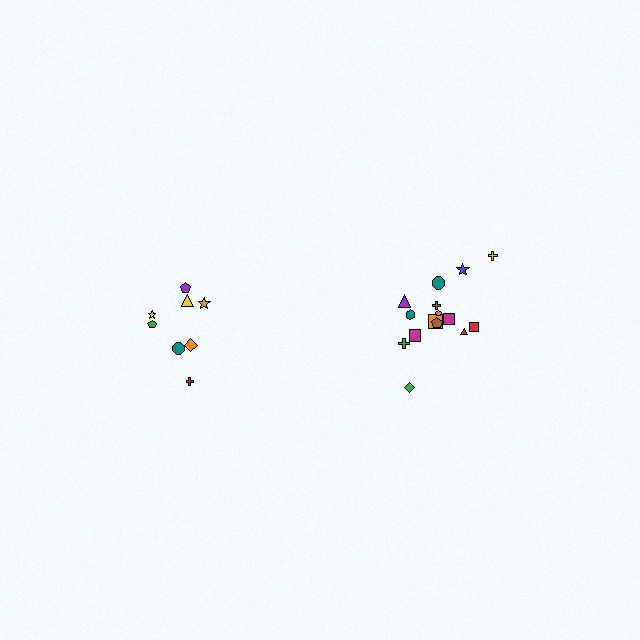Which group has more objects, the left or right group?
The right group.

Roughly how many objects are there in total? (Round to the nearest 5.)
Roughly 25 objects in total.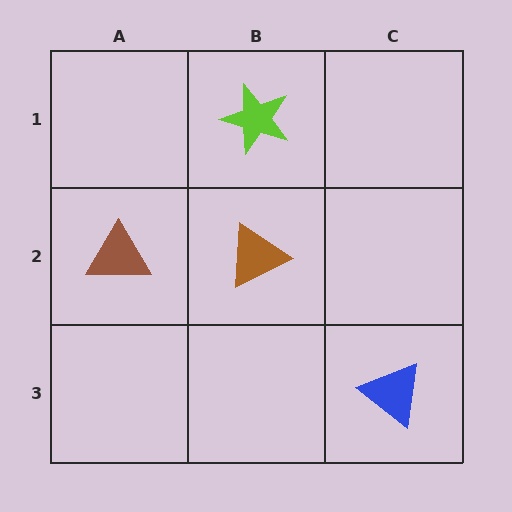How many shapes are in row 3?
1 shape.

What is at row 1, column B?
A lime star.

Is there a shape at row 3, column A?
No, that cell is empty.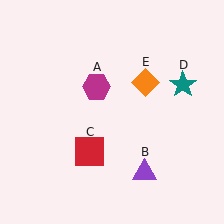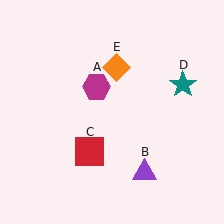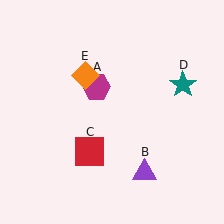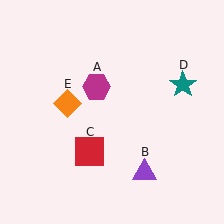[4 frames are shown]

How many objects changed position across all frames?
1 object changed position: orange diamond (object E).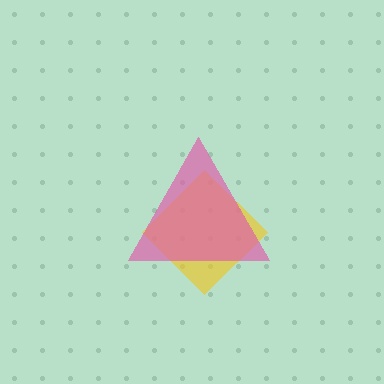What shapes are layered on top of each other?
The layered shapes are: a yellow diamond, a pink triangle.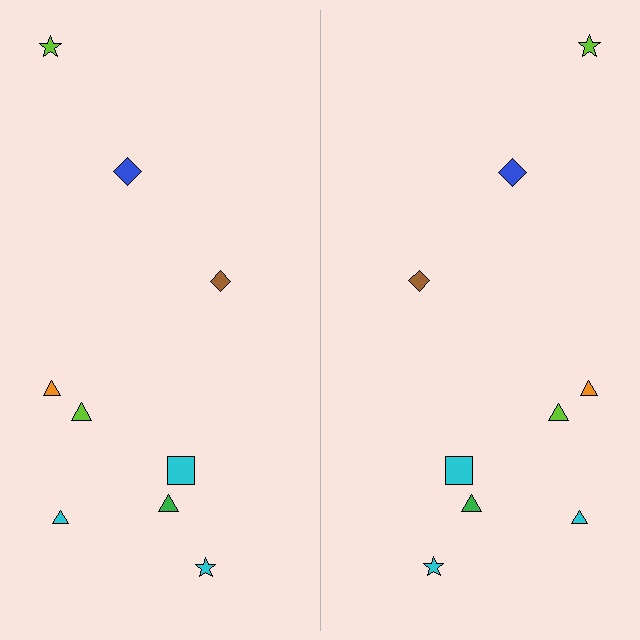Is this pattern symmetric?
Yes, this pattern has bilateral (reflection) symmetry.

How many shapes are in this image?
There are 18 shapes in this image.